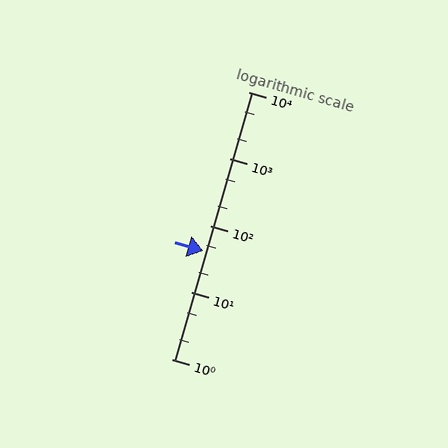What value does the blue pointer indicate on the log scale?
The pointer indicates approximately 41.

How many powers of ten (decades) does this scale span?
The scale spans 4 decades, from 1 to 10000.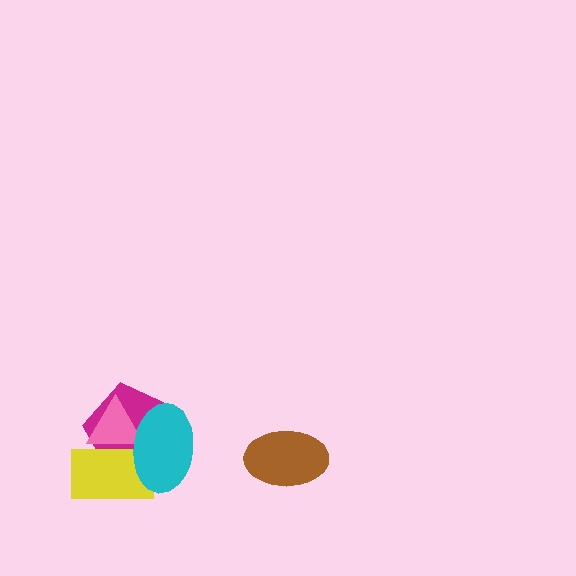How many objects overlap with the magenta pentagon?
3 objects overlap with the magenta pentagon.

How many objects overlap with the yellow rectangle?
3 objects overlap with the yellow rectangle.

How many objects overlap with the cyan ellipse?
3 objects overlap with the cyan ellipse.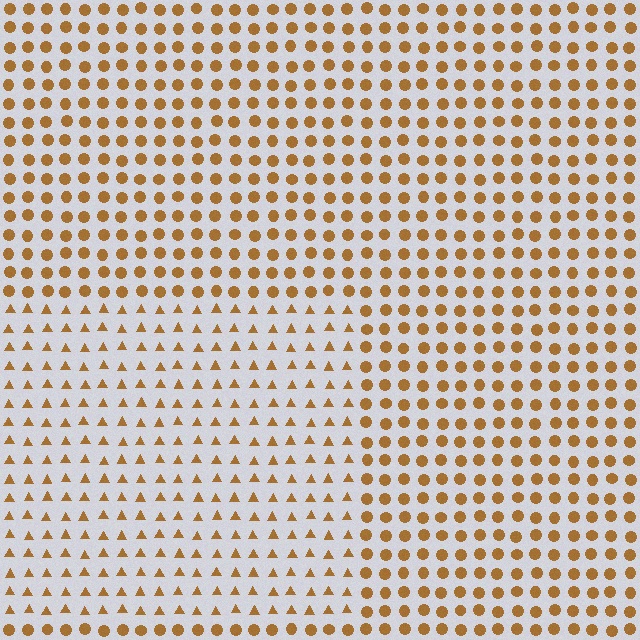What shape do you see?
I see a rectangle.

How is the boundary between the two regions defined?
The boundary is defined by a change in element shape: triangles inside vs. circles outside. All elements share the same color and spacing.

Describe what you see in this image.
The image is filled with small brown elements arranged in a uniform grid. A rectangle-shaped region contains triangles, while the surrounding area contains circles. The boundary is defined purely by the change in element shape.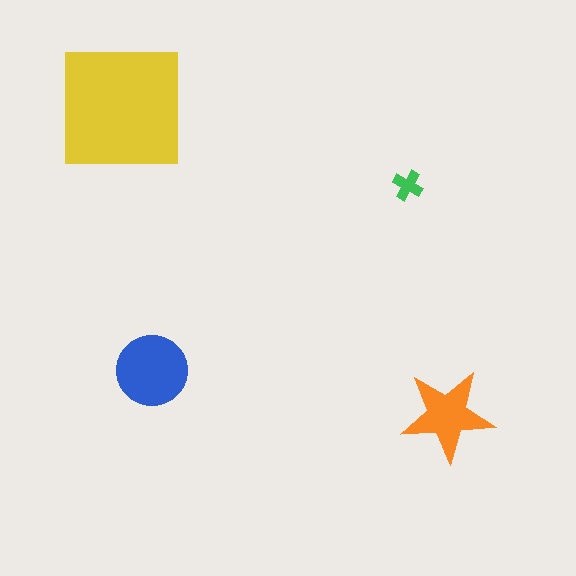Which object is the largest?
The yellow square.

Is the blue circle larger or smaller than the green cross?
Larger.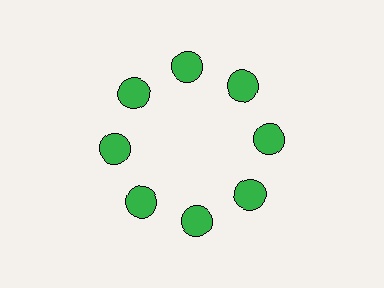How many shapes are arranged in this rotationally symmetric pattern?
There are 8 shapes, arranged in 8 groups of 1.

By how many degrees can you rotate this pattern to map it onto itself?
The pattern maps onto itself every 45 degrees of rotation.